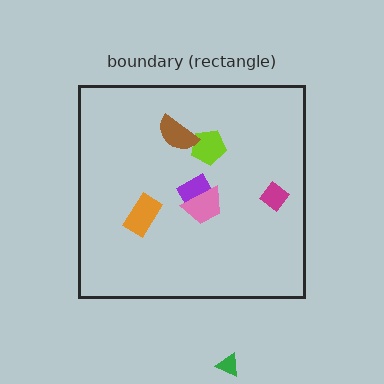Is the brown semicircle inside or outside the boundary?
Inside.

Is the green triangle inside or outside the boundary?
Outside.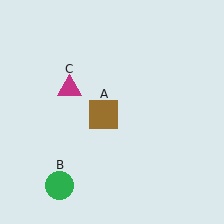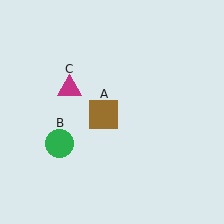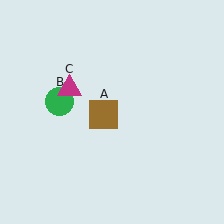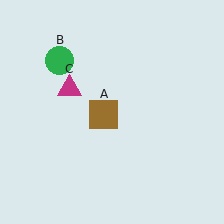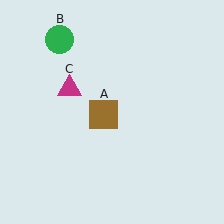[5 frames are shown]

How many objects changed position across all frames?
1 object changed position: green circle (object B).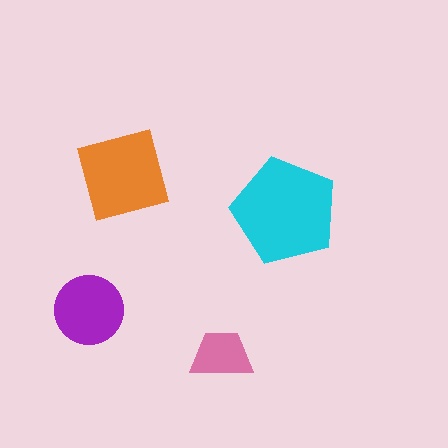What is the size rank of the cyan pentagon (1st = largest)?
1st.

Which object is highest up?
The orange square is topmost.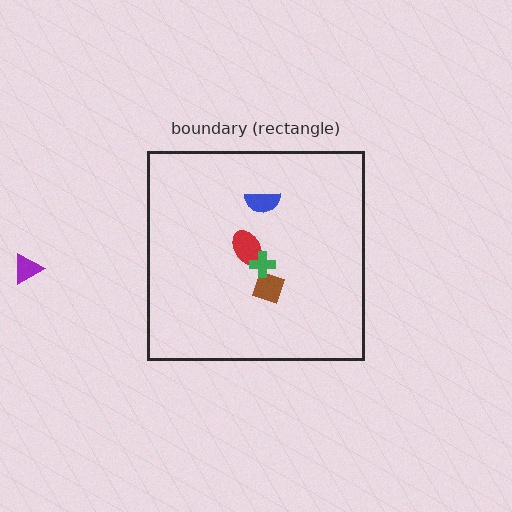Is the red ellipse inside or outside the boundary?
Inside.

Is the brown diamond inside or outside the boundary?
Inside.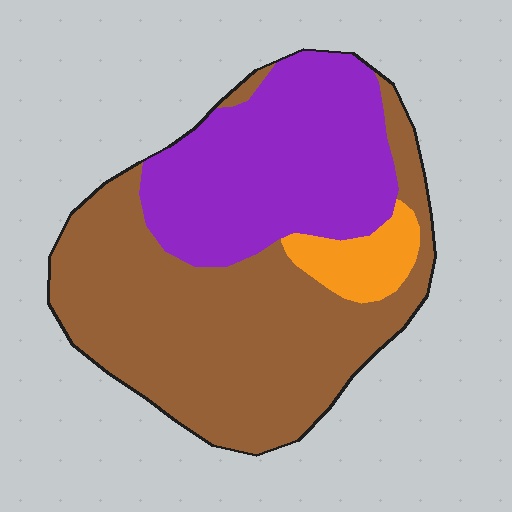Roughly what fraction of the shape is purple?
Purple covers about 35% of the shape.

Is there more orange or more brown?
Brown.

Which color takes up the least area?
Orange, at roughly 5%.